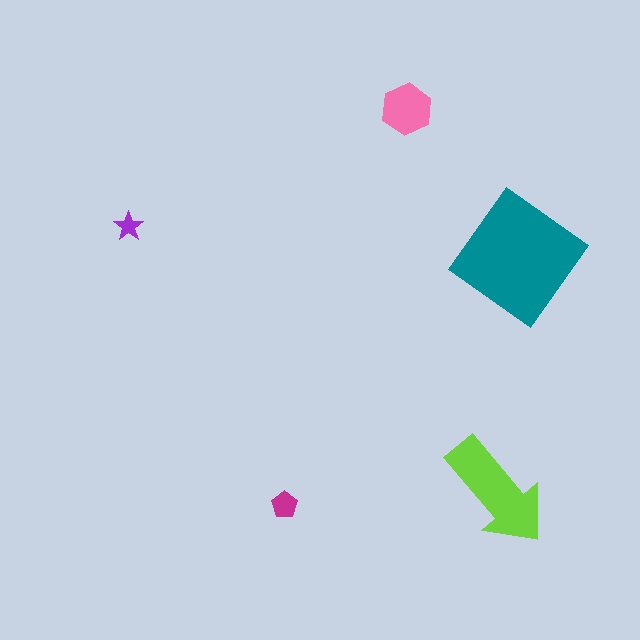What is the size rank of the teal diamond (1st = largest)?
1st.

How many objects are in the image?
There are 5 objects in the image.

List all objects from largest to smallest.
The teal diamond, the lime arrow, the pink hexagon, the magenta pentagon, the purple star.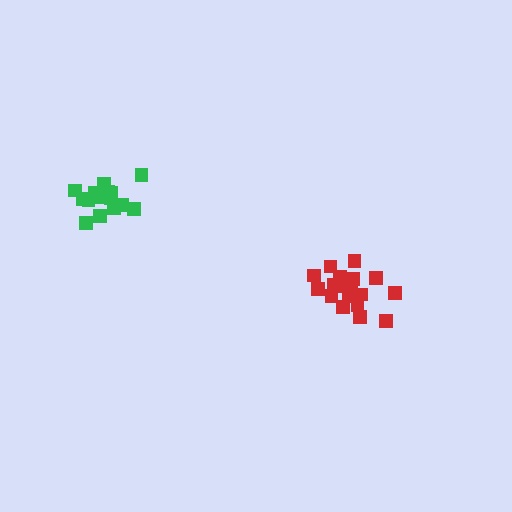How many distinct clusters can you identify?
There are 2 distinct clusters.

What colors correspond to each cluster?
The clusters are colored: green, red.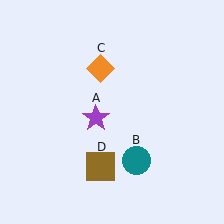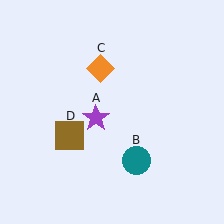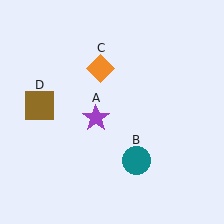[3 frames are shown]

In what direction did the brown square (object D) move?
The brown square (object D) moved up and to the left.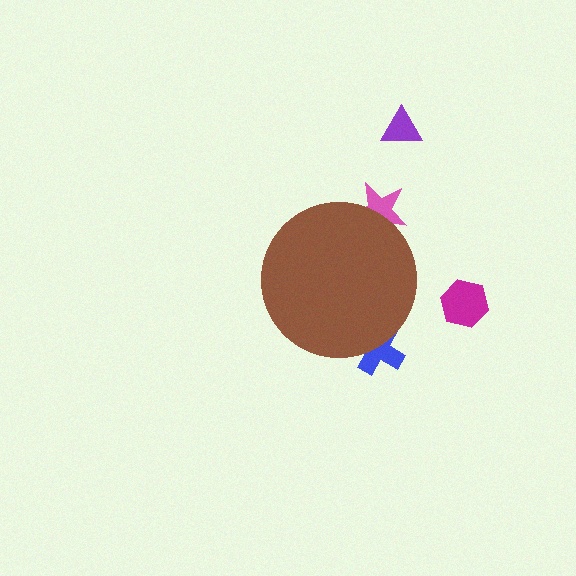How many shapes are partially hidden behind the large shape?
2 shapes are partially hidden.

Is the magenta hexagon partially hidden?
No, the magenta hexagon is fully visible.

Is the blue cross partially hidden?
Yes, the blue cross is partially hidden behind the brown circle.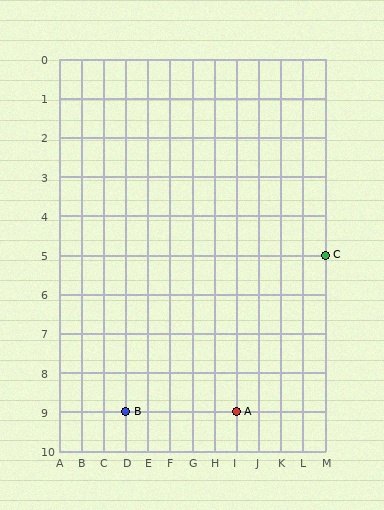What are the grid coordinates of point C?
Point C is at grid coordinates (M, 5).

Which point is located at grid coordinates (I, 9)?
Point A is at (I, 9).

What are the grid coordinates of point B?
Point B is at grid coordinates (D, 9).